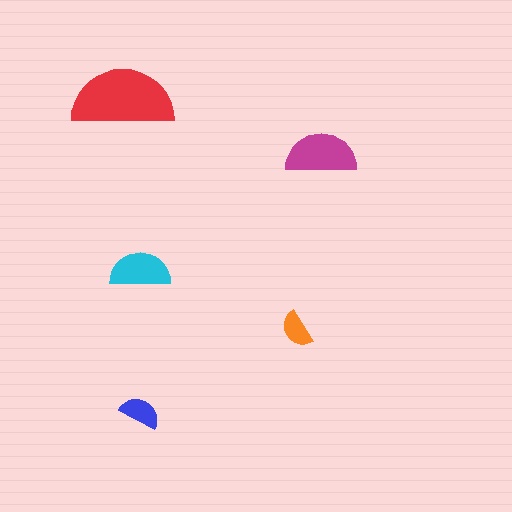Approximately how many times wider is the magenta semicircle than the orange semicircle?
About 2 times wider.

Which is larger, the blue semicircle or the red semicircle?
The red one.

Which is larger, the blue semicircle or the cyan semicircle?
The cyan one.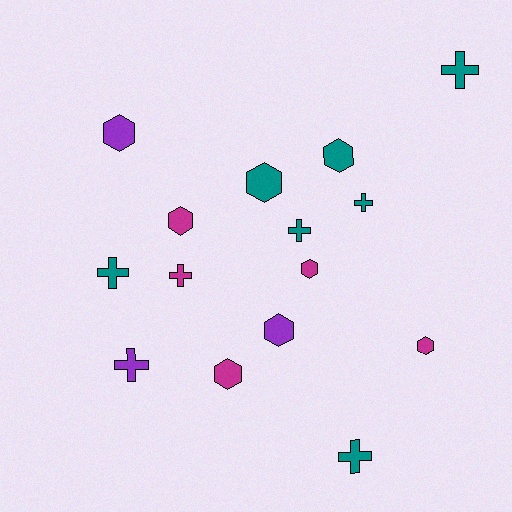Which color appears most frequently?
Teal, with 7 objects.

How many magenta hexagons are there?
There are 4 magenta hexagons.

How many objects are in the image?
There are 15 objects.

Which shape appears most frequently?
Hexagon, with 8 objects.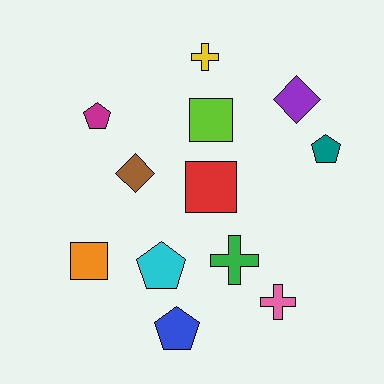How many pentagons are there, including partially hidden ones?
There are 4 pentagons.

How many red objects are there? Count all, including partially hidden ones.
There is 1 red object.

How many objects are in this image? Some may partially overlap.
There are 12 objects.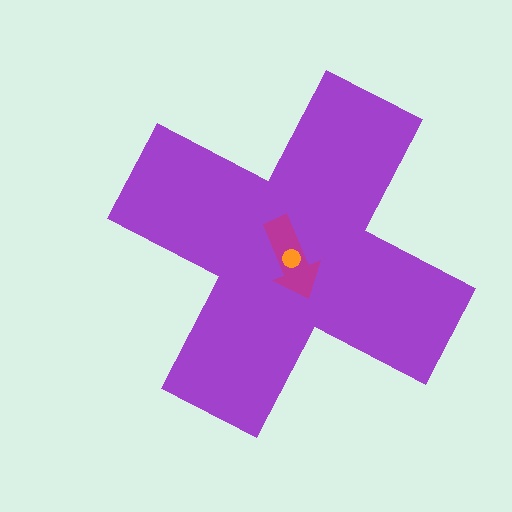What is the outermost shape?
The purple cross.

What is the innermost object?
The orange circle.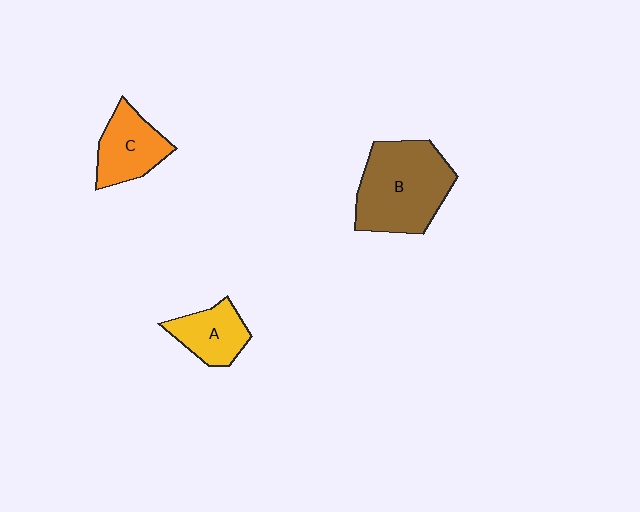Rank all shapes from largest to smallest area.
From largest to smallest: B (brown), C (orange), A (yellow).